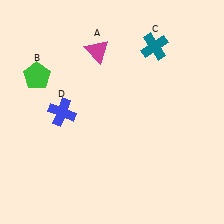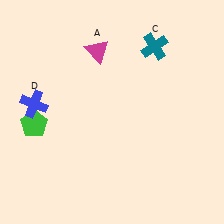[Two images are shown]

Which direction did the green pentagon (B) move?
The green pentagon (B) moved down.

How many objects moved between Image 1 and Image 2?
2 objects moved between the two images.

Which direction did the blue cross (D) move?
The blue cross (D) moved left.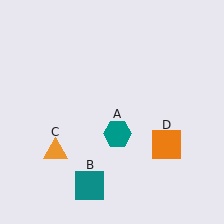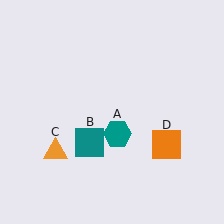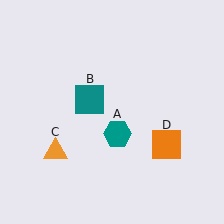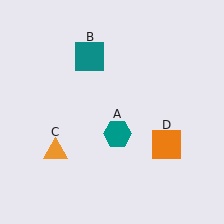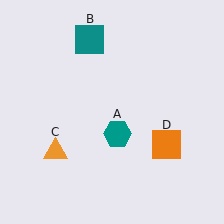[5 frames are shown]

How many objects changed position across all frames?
1 object changed position: teal square (object B).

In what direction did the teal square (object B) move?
The teal square (object B) moved up.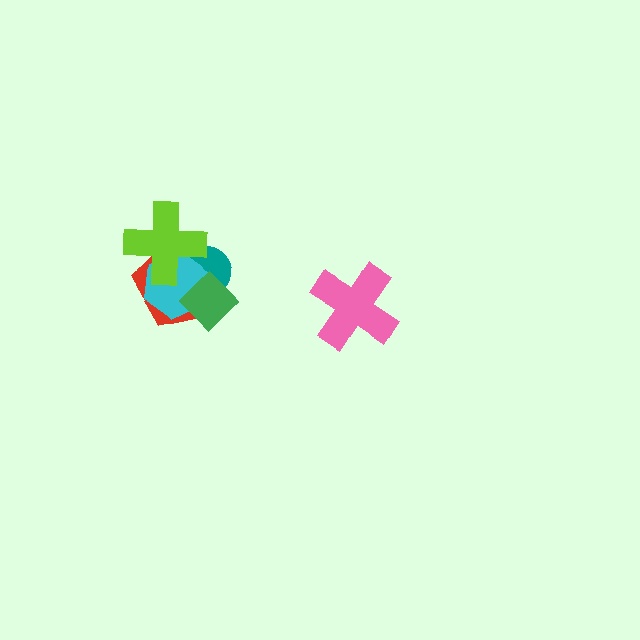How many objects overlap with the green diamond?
3 objects overlap with the green diamond.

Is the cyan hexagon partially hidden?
Yes, it is partially covered by another shape.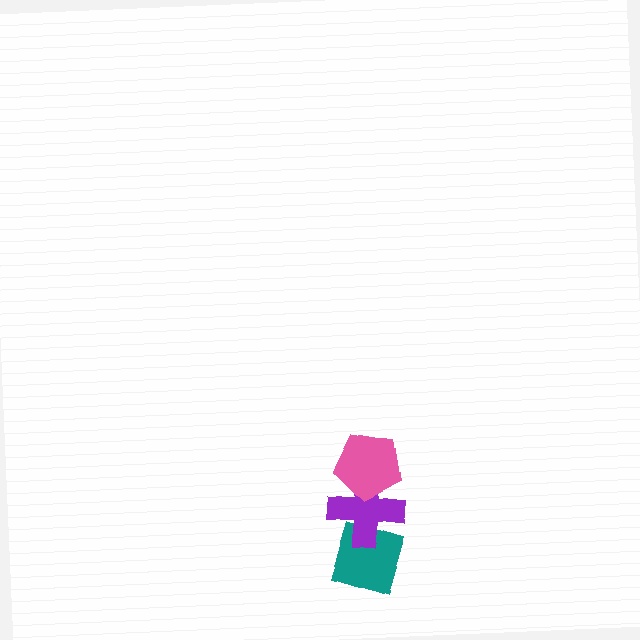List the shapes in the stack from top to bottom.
From top to bottom: the pink pentagon, the purple cross, the teal diamond.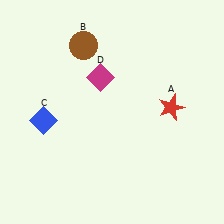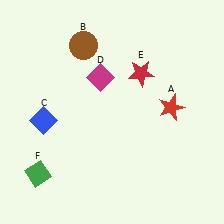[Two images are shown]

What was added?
A red star (E), a green diamond (F) were added in Image 2.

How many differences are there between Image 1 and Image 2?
There are 2 differences between the two images.